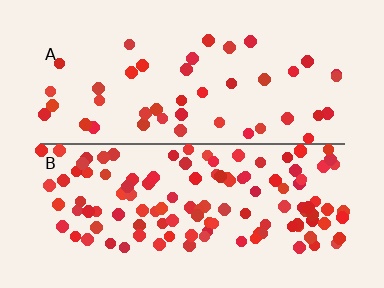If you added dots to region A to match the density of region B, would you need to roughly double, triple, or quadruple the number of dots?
Approximately triple.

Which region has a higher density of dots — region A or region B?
B (the bottom).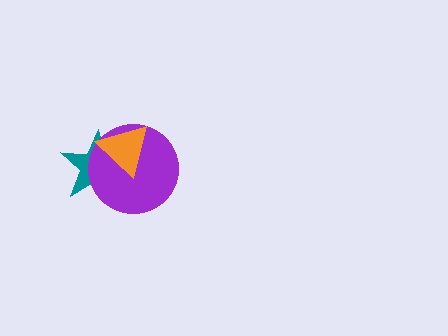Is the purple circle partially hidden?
Yes, it is partially covered by another shape.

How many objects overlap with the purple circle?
2 objects overlap with the purple circle.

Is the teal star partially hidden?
Yes, it is partially covered by another shape.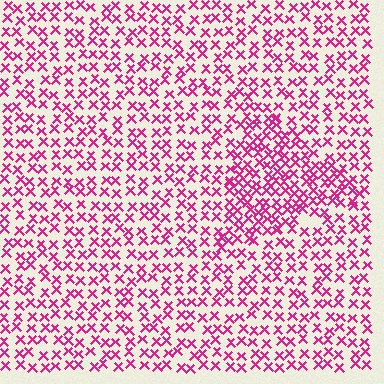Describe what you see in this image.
The image contains small magenta elements arranged at two different densities. A triangle-shaped region is visible where the elements are more densely packed than the surrounding area.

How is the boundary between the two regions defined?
The boundary is defined by a change in element density (approximately 1.8x ratio). All elements are the same color, size, and shape.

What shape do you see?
I see a triangle.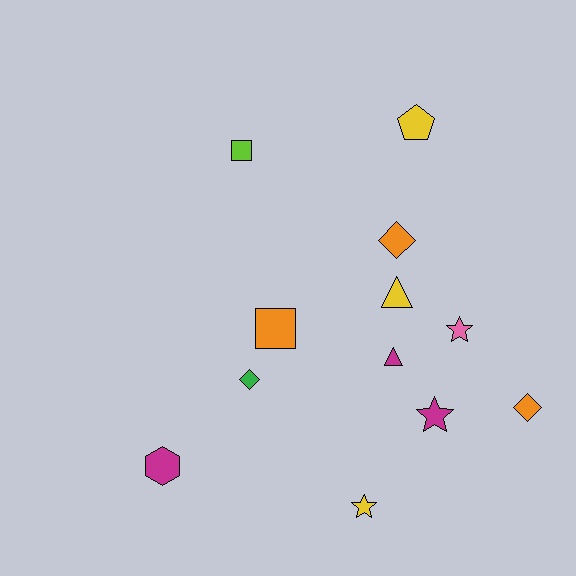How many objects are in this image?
There are 12 objects.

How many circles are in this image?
There are no circles.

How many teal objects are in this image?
There are no teal objects.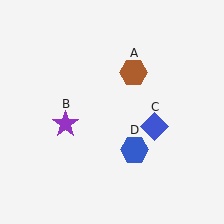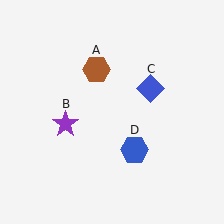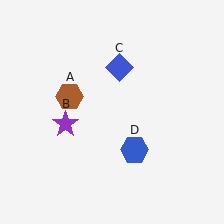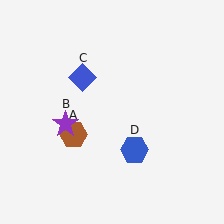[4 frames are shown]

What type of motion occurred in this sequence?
The brown hexagon (object A), blue diamond (object C) rotated counterclockwise around the center of the scene.